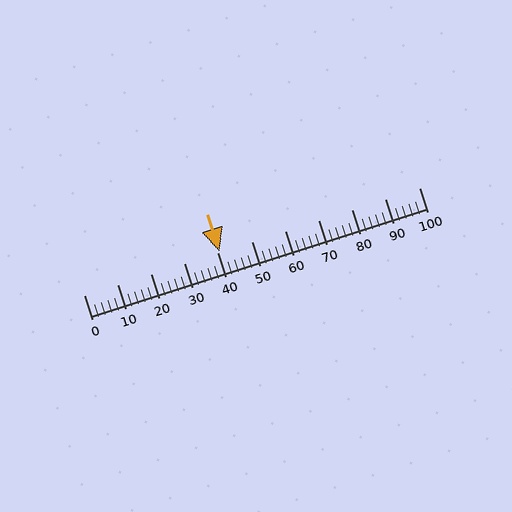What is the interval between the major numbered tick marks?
The major tick marks are spaced 10 units apart.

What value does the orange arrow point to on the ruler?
The orange arrow points to approximately 40.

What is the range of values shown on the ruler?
The ruler shows values from 0 to 100.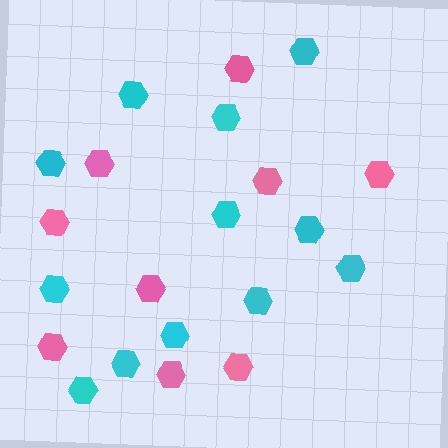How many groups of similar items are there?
There are 2 groups: one group of pink hexagons (9) and one group of cyan hexagons (12).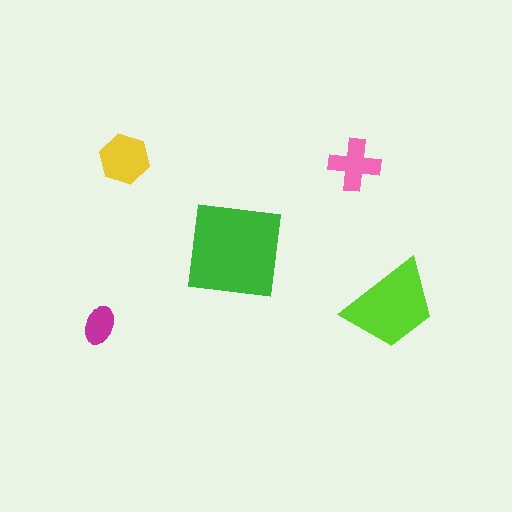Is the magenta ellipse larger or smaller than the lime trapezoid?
Smaller.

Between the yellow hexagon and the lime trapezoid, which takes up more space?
The lime trapezoid.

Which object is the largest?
The green square.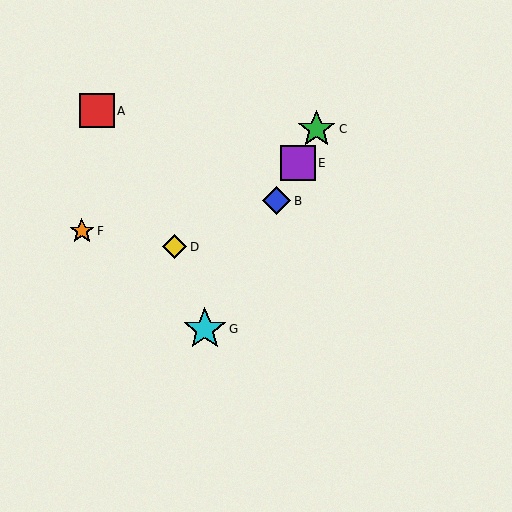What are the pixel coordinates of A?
Object A is at (97, 111).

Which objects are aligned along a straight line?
Objects B, C, E, G are aligned along a straight line.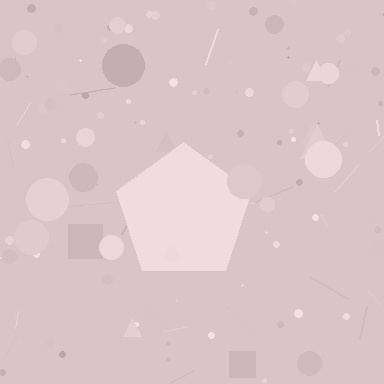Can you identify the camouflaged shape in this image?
The camouflaged shape is a pentagon.